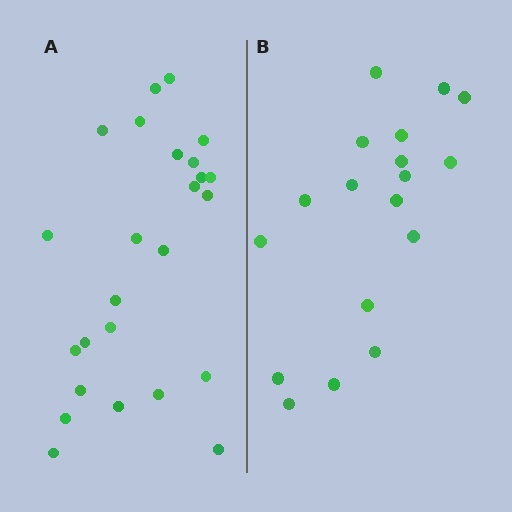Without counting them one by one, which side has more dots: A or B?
Region A (the left region) has more dots.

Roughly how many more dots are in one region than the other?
Region A has roughly 8 or so more dots than region B.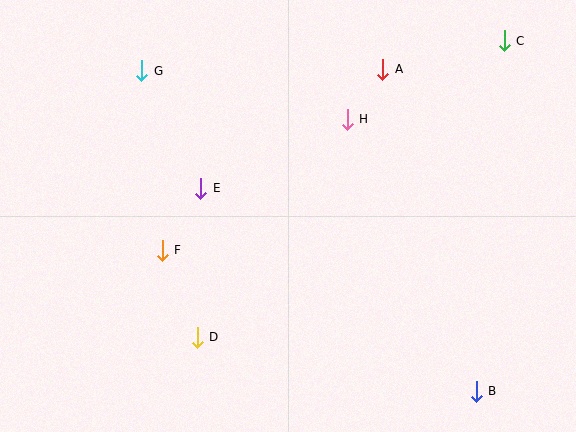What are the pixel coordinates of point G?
Point G is at (142, 71).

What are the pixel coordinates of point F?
Point F is at (162, 250).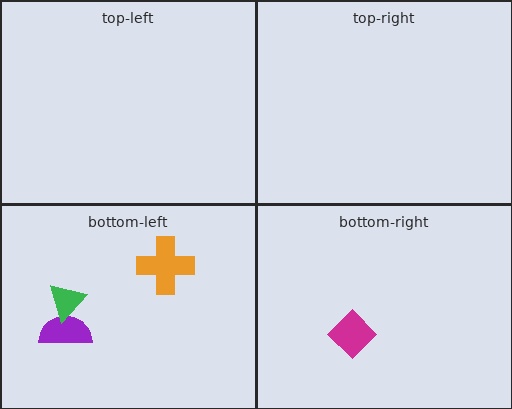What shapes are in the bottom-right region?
The magenta diamond.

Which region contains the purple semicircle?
The bottom-left region.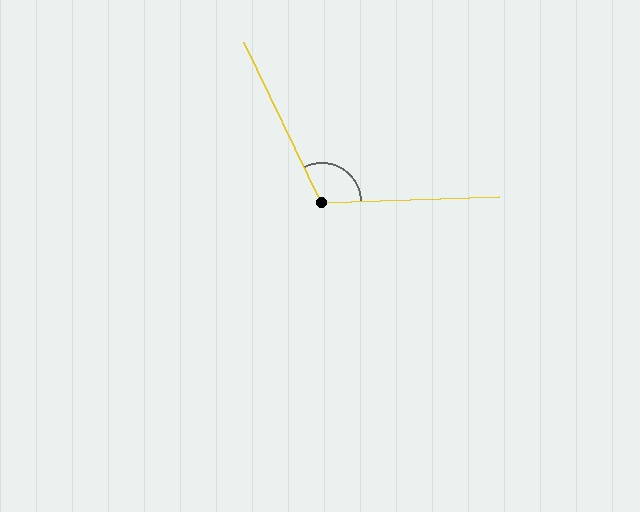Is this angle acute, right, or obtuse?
It is obtuse.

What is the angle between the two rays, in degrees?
Approximately 114 degrees.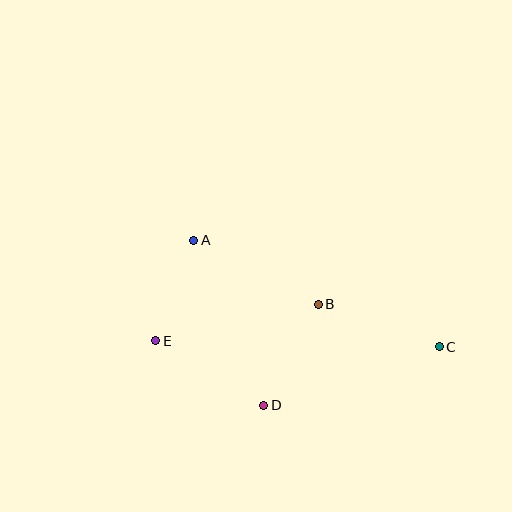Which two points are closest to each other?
Points A and E are closest to each other.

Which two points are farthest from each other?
Points C and E are farthest from each other.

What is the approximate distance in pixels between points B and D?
The distance between B and D is approximately 114 pixels.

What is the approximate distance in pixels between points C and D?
The distance between C and D is approximately 185 pixels.